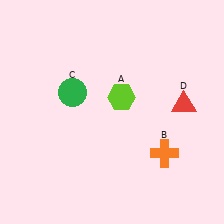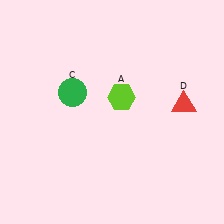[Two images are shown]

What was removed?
The orange cross (B) was removed in Image 2.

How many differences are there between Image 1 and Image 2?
There is 1 difference between the two images.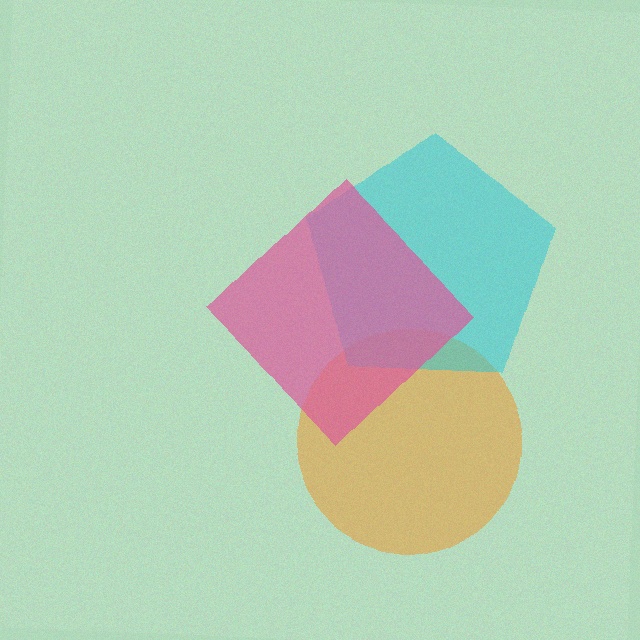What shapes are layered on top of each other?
The layered shapes are: an orange circle, a cyan pentagon, a pink diamond.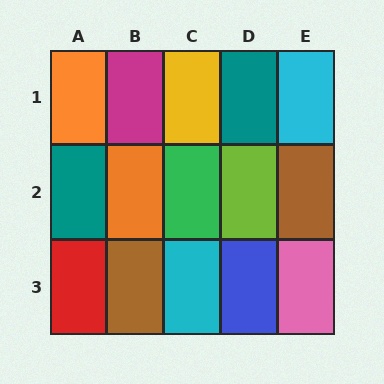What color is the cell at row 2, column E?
Brown.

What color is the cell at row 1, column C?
Yellow.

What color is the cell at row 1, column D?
Teal.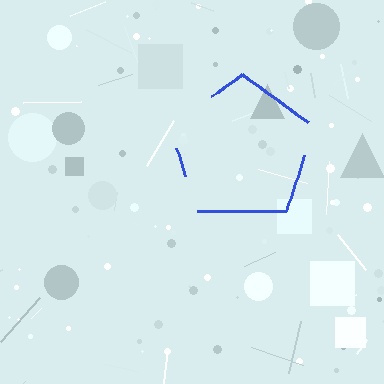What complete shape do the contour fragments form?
The contour fragments form a pentagon.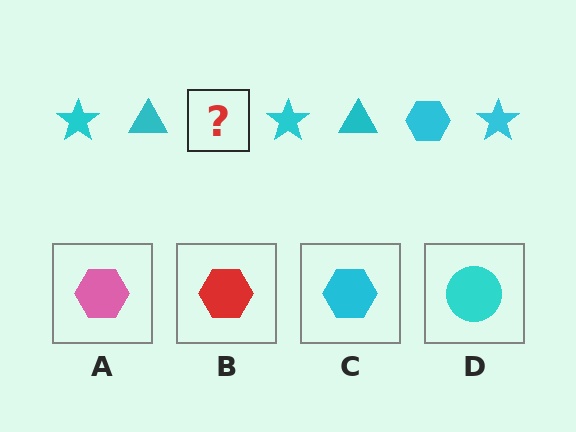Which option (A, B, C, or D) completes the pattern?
C.